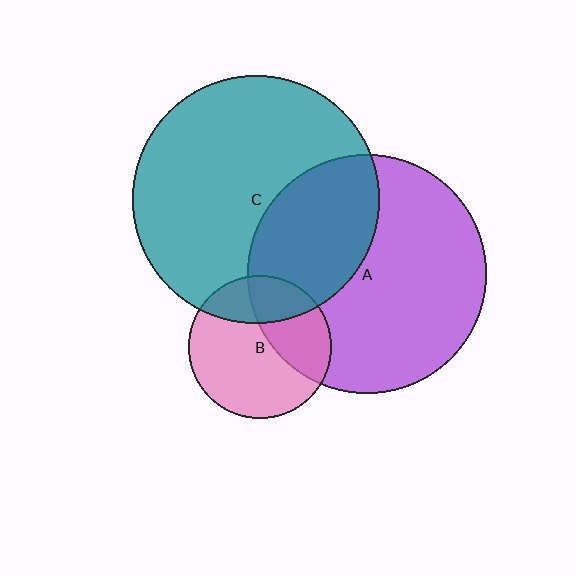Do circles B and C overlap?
Yes.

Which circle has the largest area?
Circle C (teal).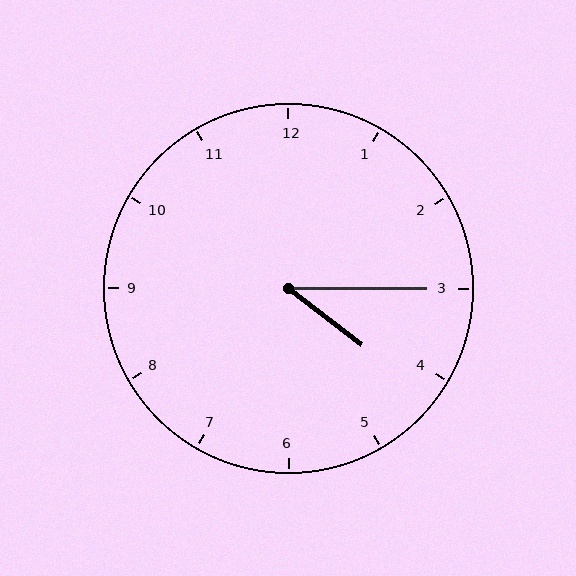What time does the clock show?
4:15.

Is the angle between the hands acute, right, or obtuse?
It is acute.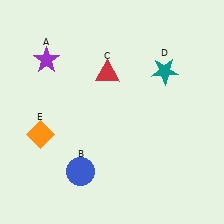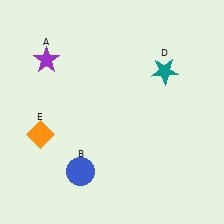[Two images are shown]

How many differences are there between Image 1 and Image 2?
There is 1 difference between the two images.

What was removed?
The red triangle (C) was removed in Image 2.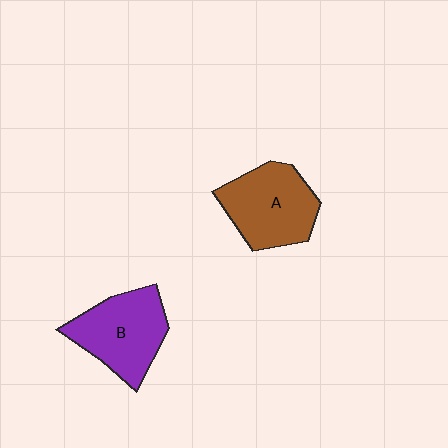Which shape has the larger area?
Shape A (brown).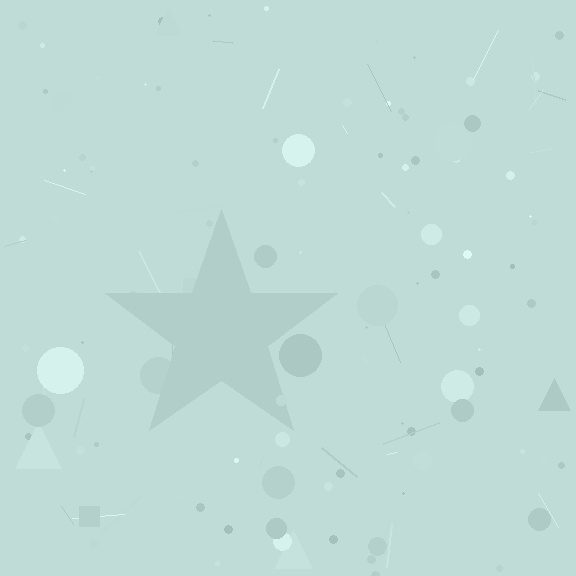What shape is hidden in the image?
A star is hidden in the image.